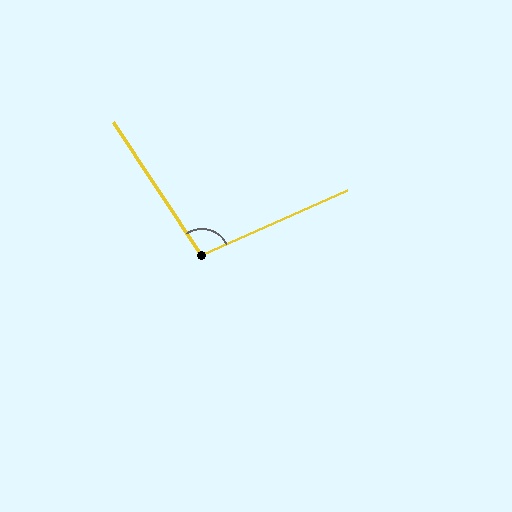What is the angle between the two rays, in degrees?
Approximately 100 degrees.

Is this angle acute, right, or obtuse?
It is obtuse.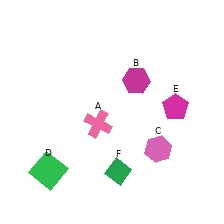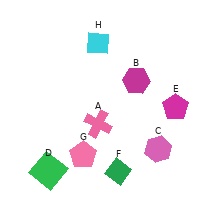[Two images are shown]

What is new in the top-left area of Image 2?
A cyan diamond (H) was added in the top-left area of Image 2.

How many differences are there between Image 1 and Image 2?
There are 2 differences between the two images.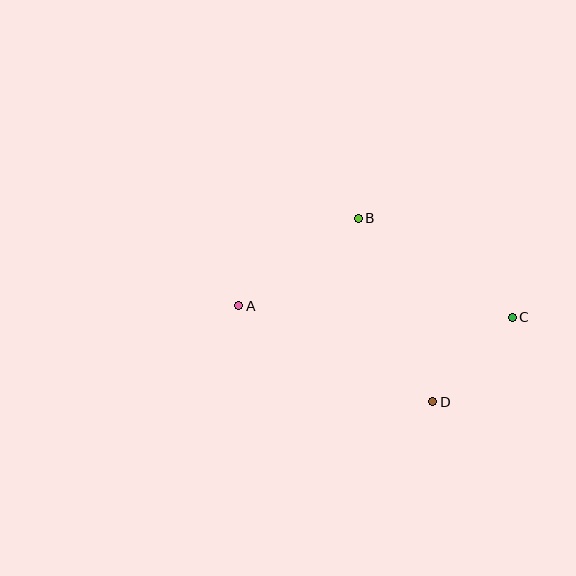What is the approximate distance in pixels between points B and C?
The distance between B and C is approximately 183 pixels.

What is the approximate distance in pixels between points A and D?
The distance between A and D is approximately 216 pixels.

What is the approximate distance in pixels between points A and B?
The distance between A and B is approximately 148 pixels.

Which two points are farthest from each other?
Points A and C are farthest from each other.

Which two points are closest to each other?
Points C and D are closest to each other.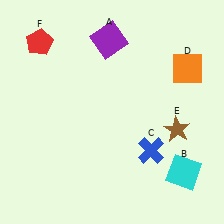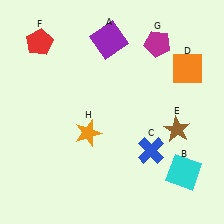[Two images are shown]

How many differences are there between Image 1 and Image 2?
There are 2 differences between the two images.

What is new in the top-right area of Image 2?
A magenta pentagon (G) was added in the top-right area of Image 2.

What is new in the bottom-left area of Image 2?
An orange star (H) was added in the bottom-left area of Image 2.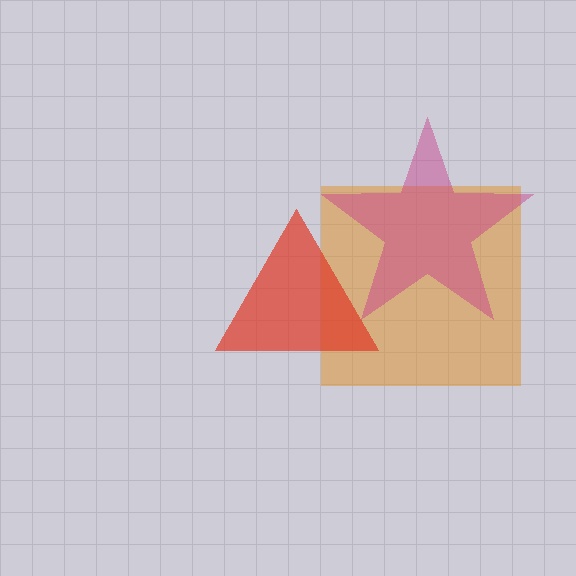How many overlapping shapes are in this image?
There are 3 overlapping shapes in the image.